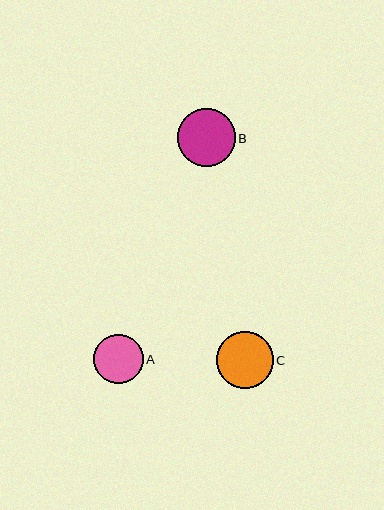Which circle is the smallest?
Circle A is the smallest with a size of approximately 50 pixels.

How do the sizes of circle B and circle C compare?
Circle B and circle C are approximately the same size.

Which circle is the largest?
Circle B is the largest with a size of approximately 58 pixels.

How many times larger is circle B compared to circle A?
Circle B is approximately 1.2 times the size of circle A.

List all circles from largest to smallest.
From largest to smallest: B, C, A.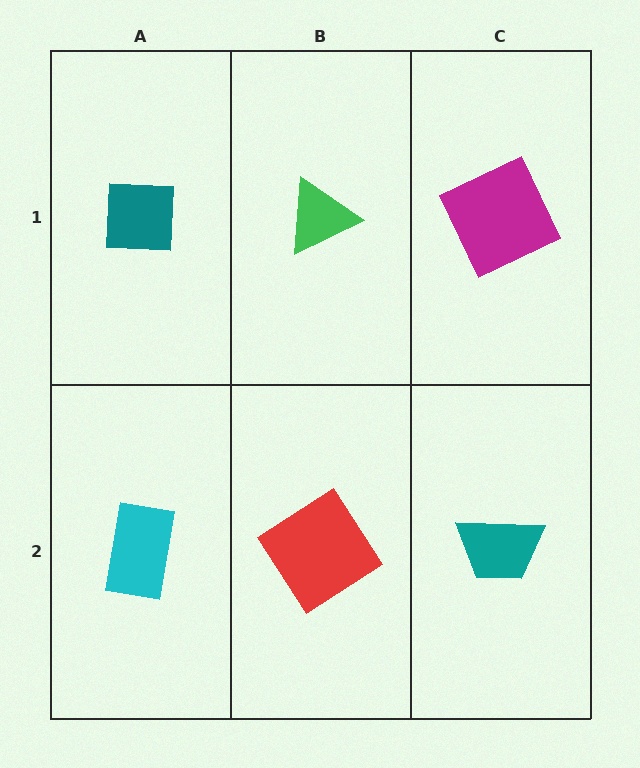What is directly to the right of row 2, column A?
A red diamond.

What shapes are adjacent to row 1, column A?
A cyan rectangle (row 2, column A), a green triangle (row 1, column B).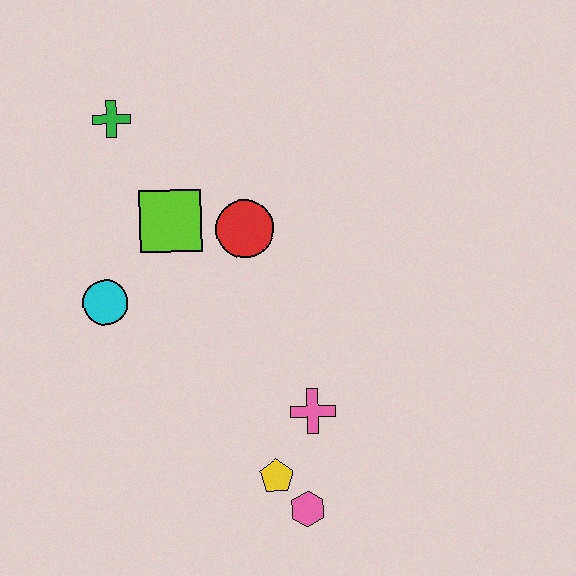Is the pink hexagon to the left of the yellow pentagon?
No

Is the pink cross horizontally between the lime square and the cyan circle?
No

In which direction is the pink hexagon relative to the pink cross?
The pink hexagon is below the pink cross.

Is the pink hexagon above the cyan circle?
No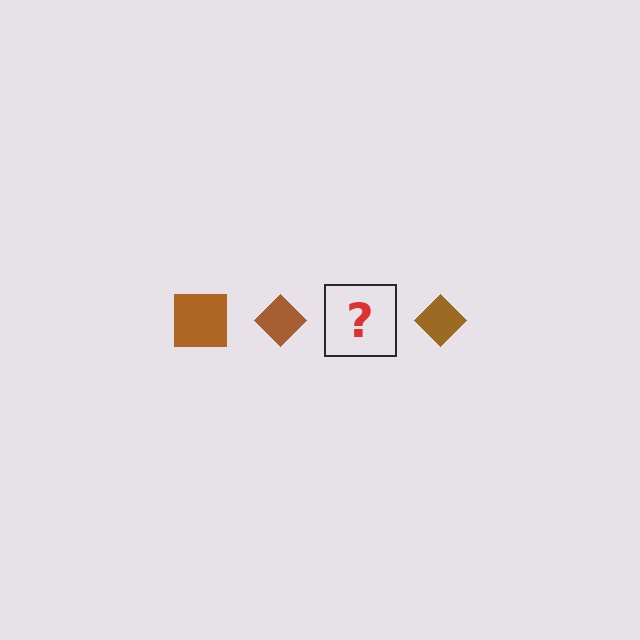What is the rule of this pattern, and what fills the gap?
The rule is that the pattern cycles through square, diamond shapes in brown. The gap should be filled with a brown square.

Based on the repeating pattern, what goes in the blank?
The blank should be a brown square.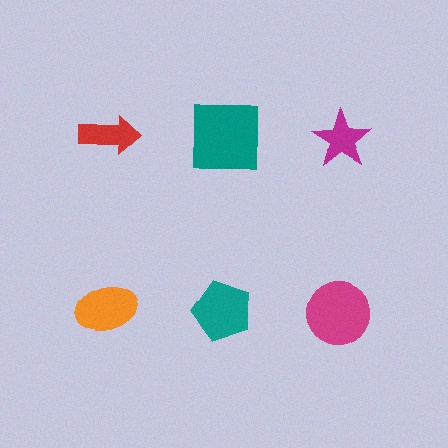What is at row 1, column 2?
A teal square.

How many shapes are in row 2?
3 shapes.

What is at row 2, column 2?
A teal pentagon.